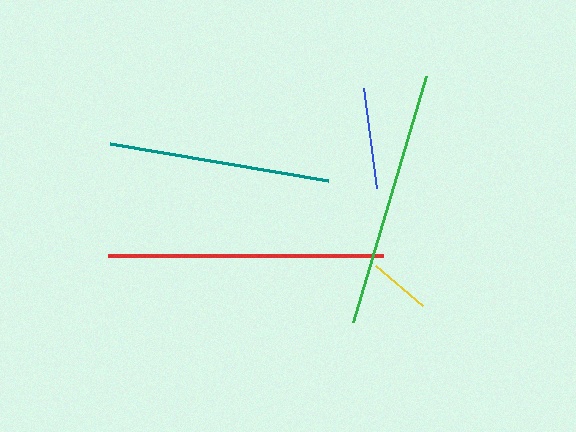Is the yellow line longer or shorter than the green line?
The green line is longer than the yellow line.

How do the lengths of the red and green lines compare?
The red and green lines are approximately the same length.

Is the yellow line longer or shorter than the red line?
The red line is longer than the yellow line.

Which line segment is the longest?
The red line is the longest at approximately 275 pixels.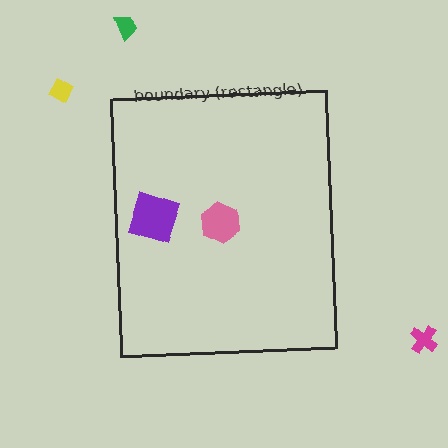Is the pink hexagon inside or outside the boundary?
Inside.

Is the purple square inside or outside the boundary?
Inside.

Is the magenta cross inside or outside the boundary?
Outside.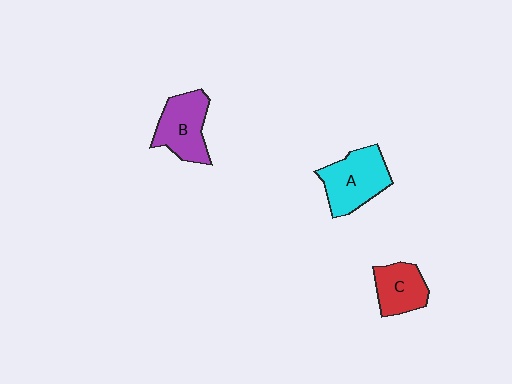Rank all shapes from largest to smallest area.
From largest to smallest: A (cyan), B (purple), C (red).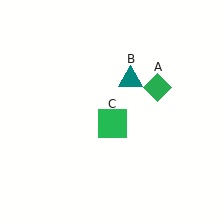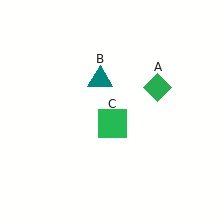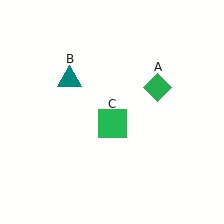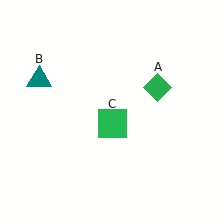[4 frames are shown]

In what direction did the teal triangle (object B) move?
The teal triangle (object B) moved left.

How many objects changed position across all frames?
1 object changed position: teal triangle (object B).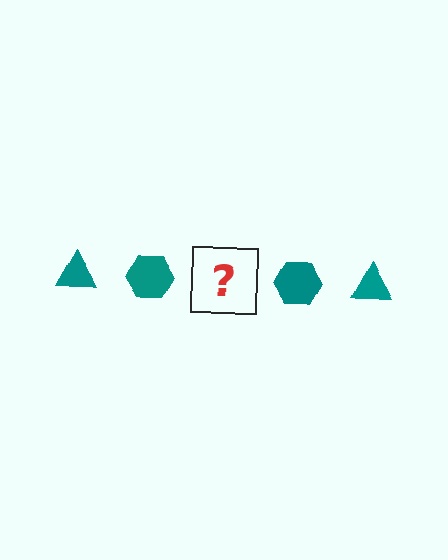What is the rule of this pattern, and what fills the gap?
The rule is that the pattern cycles through triangle, hexagon shapes in teal. The gap should be filled with a teal triangle.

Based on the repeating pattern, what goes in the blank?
The blank should be a teal triangle.